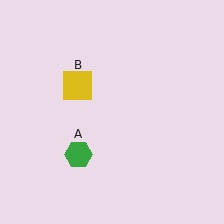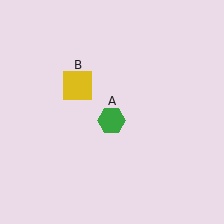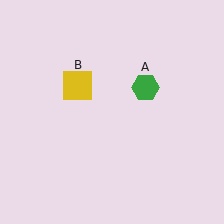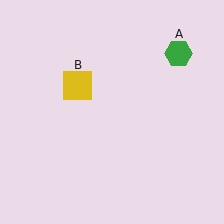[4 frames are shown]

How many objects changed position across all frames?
1 object changed position: green hexagon (object A).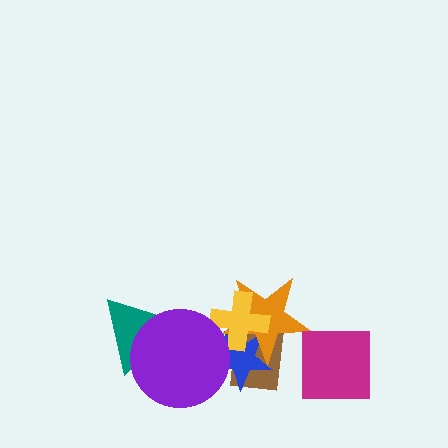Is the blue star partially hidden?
Yes, it is partially covered by another shape.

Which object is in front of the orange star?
The yellow cross is in front of the orange star.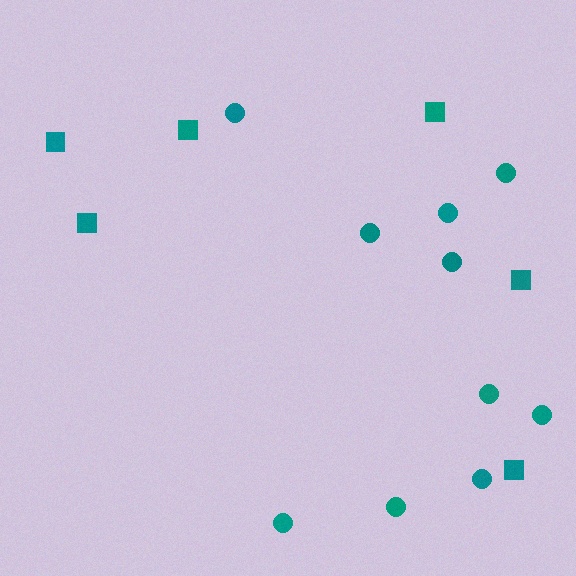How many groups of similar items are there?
There are 2 groups: one group of circles (10) and one group of squares (6).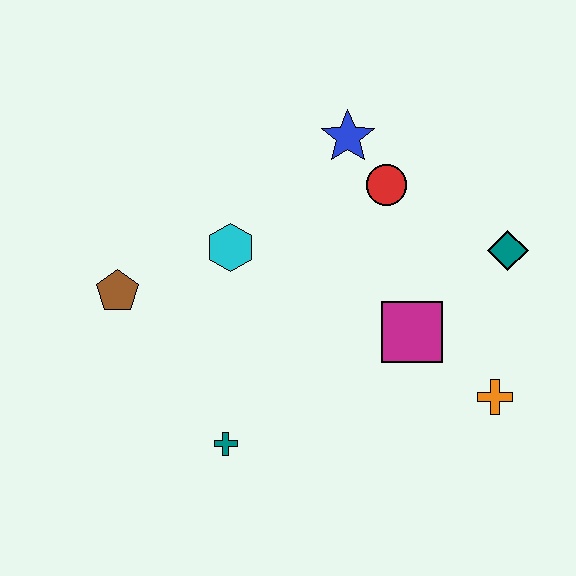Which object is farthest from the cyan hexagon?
The orange cross is farthest from the cyan hexagon.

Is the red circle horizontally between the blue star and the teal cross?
No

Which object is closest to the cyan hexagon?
The brown pentagon is closest to the cyan hexagon.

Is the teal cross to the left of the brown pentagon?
No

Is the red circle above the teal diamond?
Yes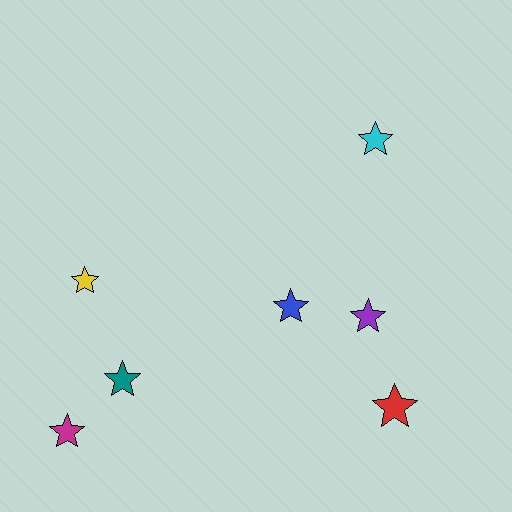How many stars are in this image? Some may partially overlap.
There are 7 stars.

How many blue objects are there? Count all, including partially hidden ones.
There is 1 blue object.